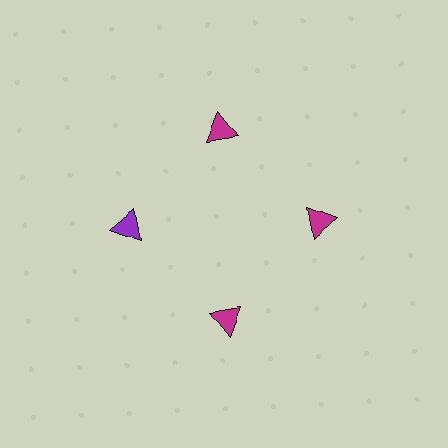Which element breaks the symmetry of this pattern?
The purple triangle at roughly the 9 o'clock position breaks the symmetry. All other shapes are magenta triangles.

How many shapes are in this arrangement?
There are 4 shapes arranged in a ring pattern.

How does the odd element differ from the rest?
It has a different color: purple instead of magenta.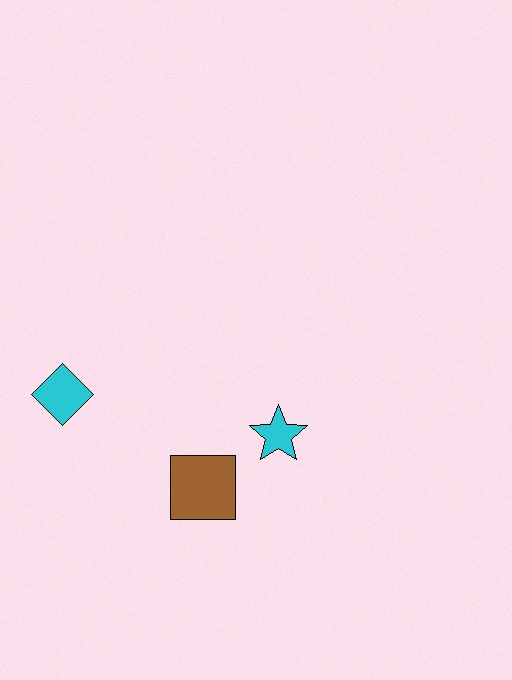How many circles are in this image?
There are no circles.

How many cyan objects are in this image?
There are 2 cyan objects.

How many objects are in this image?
There are 3 objects.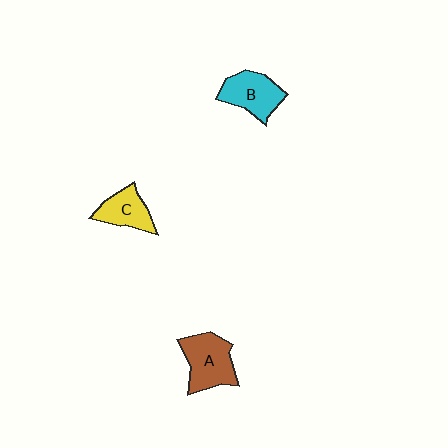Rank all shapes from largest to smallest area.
From largest to smallest: A (brown), B (cyan), C (yellow).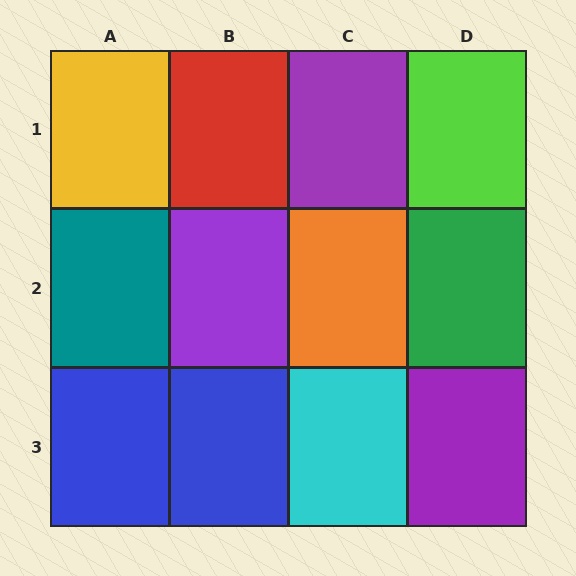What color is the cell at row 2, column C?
Orange.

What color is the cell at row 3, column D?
Purple.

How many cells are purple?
3 cells are purple.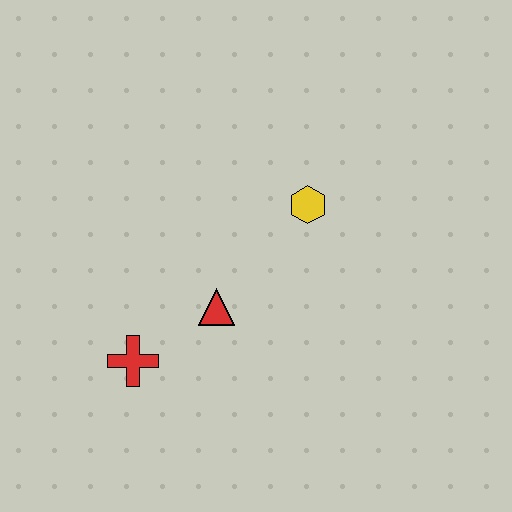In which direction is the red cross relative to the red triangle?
The red cross is to the left of the red triangle.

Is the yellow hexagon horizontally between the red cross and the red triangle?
No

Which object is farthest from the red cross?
The yellow hexagon is farthest from the red cross.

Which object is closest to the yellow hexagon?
The red triangle is closest to the yellow hexagon.